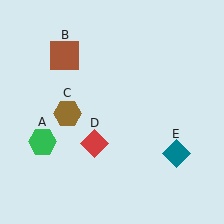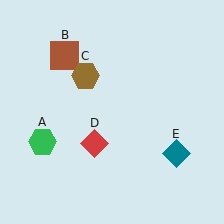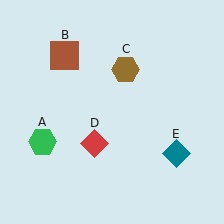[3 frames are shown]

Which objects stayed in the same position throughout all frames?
Green hexagon (object A) and brown square (object B) and red diamond (object D) and teal diamond (object E) remained stationary.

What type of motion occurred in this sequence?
The brown hexagon (object C) rotated clockwise around the center of the scene.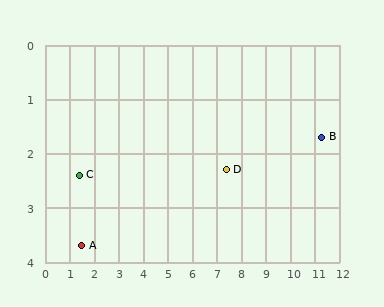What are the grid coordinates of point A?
Point A is at approximately (1.5, 3.7).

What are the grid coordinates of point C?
Point C is at approximately (1.4, 2.4).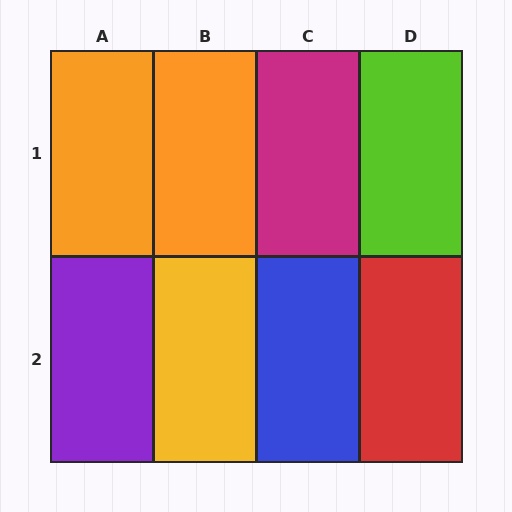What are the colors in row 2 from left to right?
Purple, yellow, blue, red.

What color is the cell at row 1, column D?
Lime.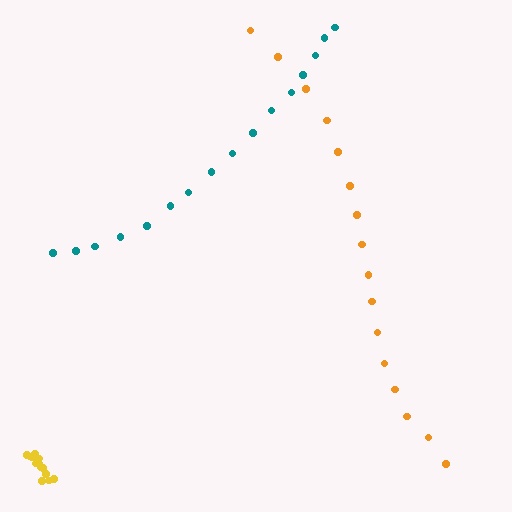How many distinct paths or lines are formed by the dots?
There are 3 distinct paths.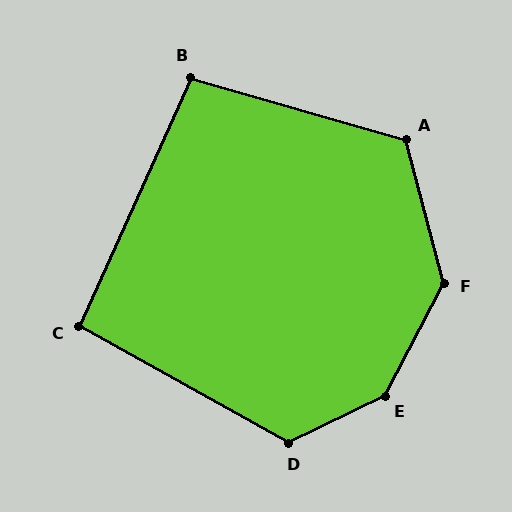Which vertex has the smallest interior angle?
C, at approximately 95 degrees.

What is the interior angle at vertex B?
Approximately 98 degrees (obtuse).